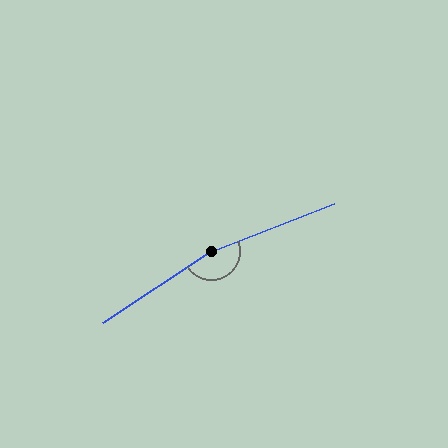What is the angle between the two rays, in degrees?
Approximately 168 degrees.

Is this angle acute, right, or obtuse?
It is obtuse.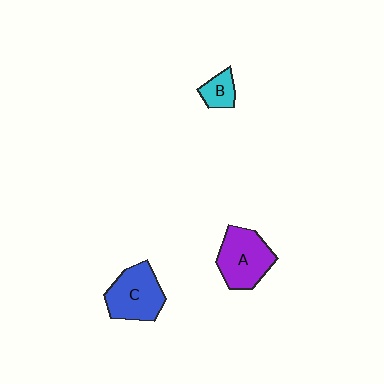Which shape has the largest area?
Shape A (purple).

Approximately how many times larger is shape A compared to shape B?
Approximately 2.5 times.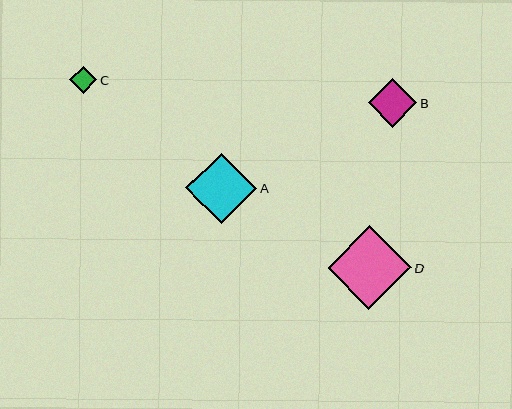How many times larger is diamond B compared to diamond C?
Diamond B is approximately 1.8 times the size of diamond C.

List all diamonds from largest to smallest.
From largest to smallest: D, A, B, C.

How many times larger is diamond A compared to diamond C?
Diamond A is approximately 2.6 times the size of diamond C.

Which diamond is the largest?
Diamond D is the largest with a size of approximately 84 pixels.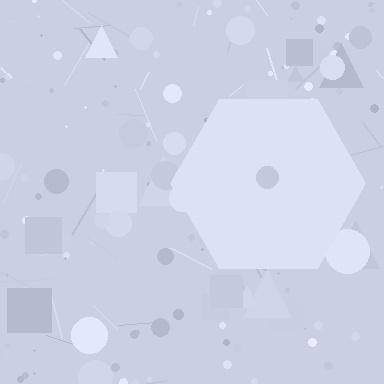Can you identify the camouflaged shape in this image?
The camouflaged shape is a hexagon.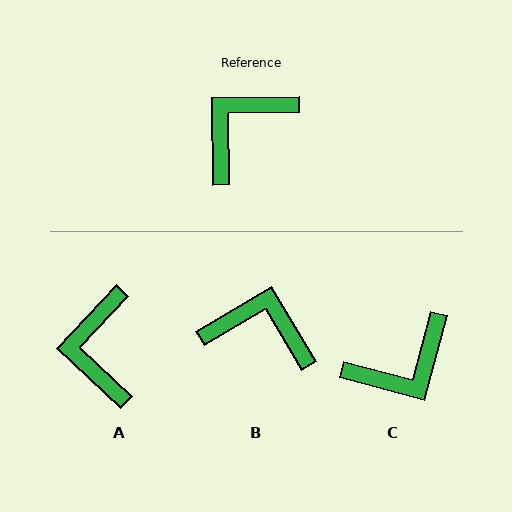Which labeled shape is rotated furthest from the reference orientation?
C, about 164 degrees away.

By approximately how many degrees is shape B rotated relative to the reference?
Approximately 60 degrees clockwise.